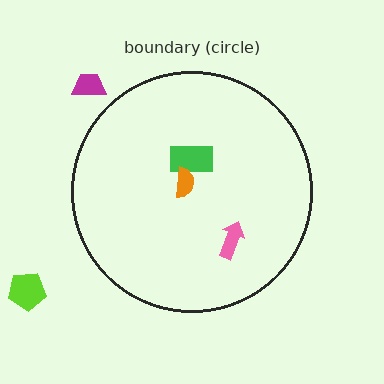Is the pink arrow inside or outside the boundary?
Inside.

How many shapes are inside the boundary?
3 inside, 2 outside.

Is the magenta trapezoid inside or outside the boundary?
Outside.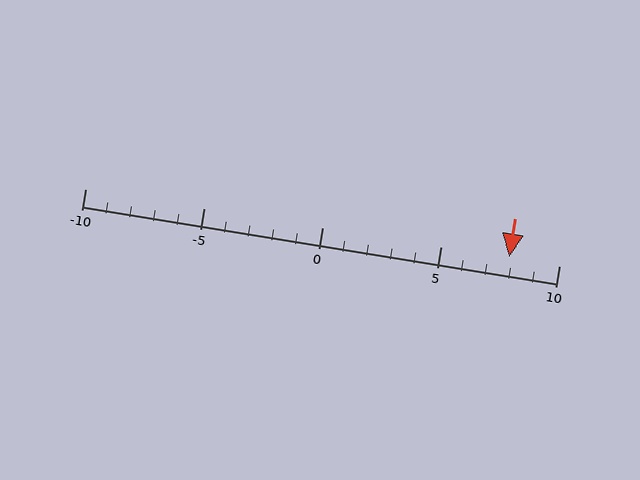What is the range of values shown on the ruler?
The ruler shows values from -10 to 10.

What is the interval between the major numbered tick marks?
The major tick marks are spaced 5 units apart.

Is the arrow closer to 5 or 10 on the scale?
The arrow is closer to 10.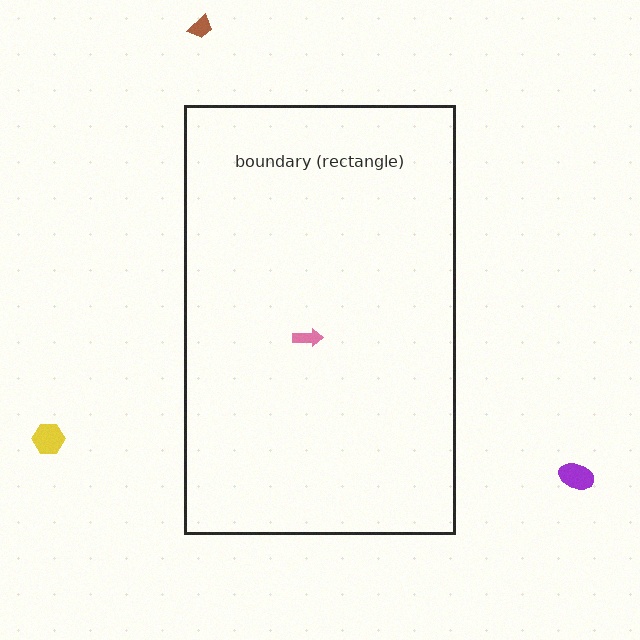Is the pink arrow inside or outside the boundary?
Inside.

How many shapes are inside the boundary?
1 inside, 3 outside.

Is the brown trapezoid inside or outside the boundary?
Outside.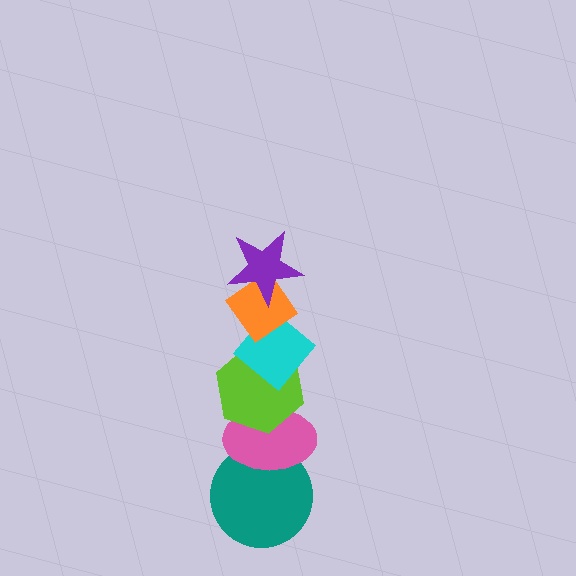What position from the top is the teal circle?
The teal circle is 6th from the top.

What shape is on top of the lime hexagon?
The cyan diamond is on top of the lime hexagon.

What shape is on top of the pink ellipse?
The lime hexagon is on top of the pink ellipse.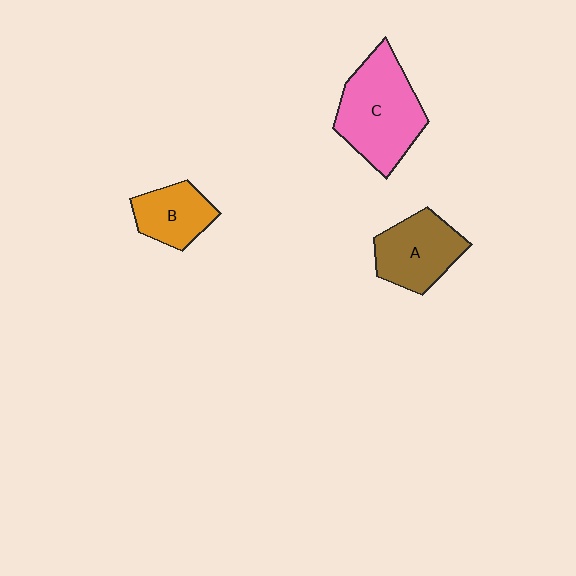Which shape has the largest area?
Shape C (pink).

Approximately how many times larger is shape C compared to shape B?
Approximately 1.9 times.